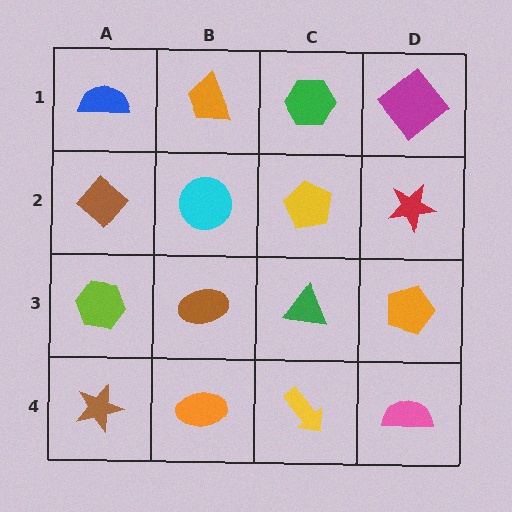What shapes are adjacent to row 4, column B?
A brown ellipse (row 3, column B), a brown star (row 4, column A), a yellow arrow (row 4, column C).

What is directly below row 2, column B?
A brown ellipse.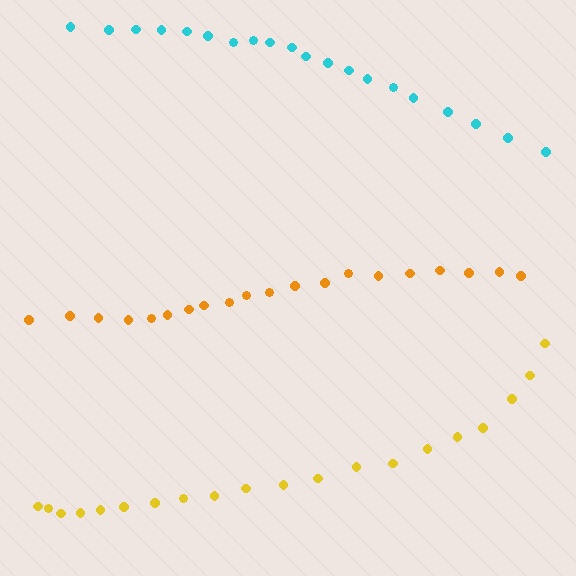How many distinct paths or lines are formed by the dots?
There are 3 distinct paths.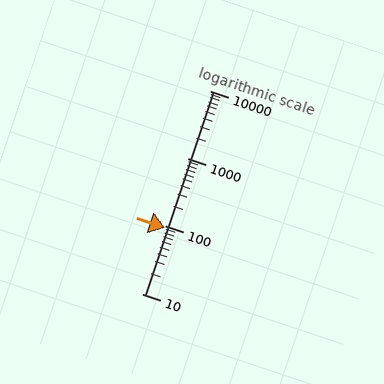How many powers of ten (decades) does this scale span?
The scale spans 3 decades, from 10 to 10000.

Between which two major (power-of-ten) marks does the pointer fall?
The pointer is between 10 and 100.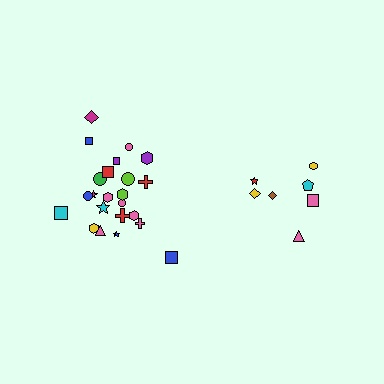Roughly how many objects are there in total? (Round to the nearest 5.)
Roughly 30 objects in total.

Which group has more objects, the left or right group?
The left group.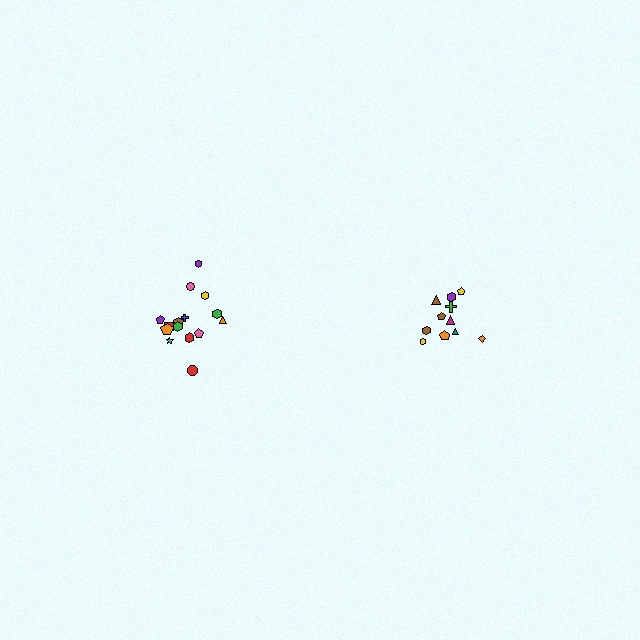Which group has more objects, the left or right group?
The left group.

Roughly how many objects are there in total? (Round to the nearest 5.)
Roughly 25 objects in total.